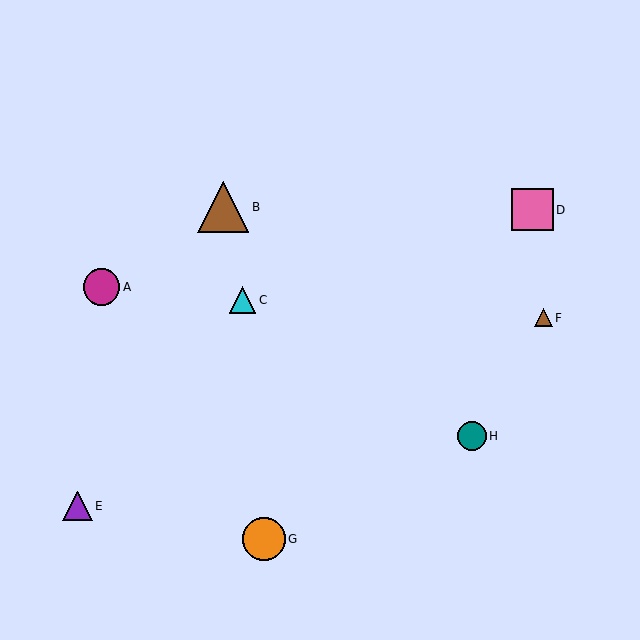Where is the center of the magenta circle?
The center of the magenta circle is at (102, 287).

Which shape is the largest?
The brown triangle (labeled B) is the largest.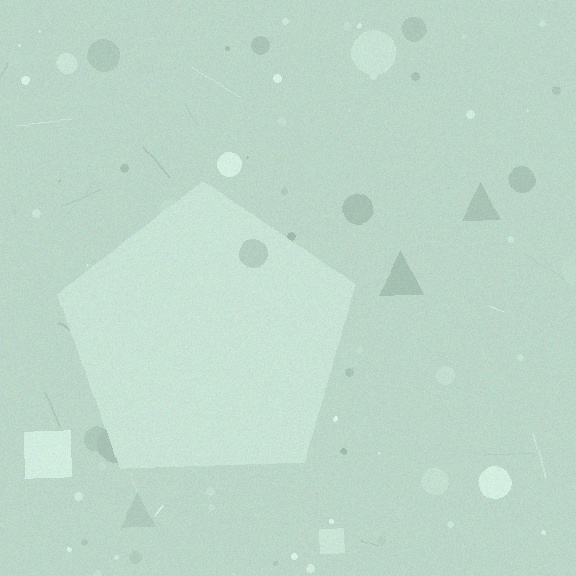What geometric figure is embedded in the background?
A pentagon is embedded in the background.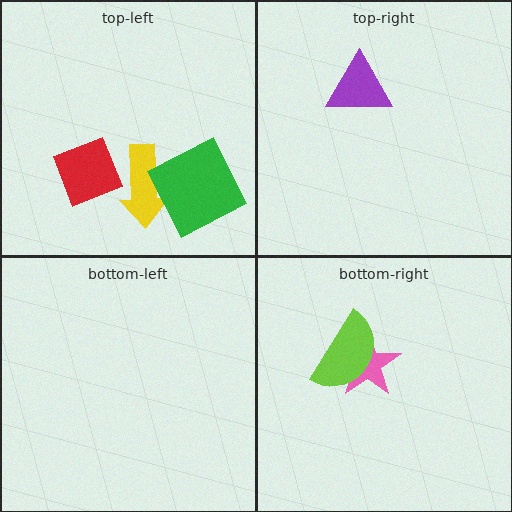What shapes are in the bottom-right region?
The pink star, the lime semicircle.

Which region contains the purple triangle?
The top-right region.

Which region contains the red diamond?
The top-left region.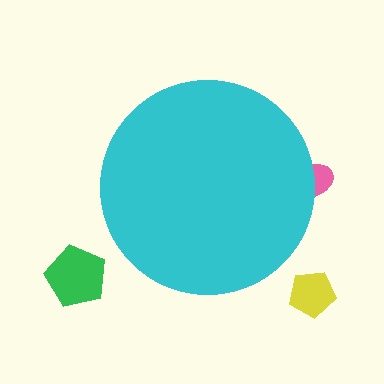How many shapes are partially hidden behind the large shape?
1 shape is partially hidden.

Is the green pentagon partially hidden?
No, the green pentagon is fully visible.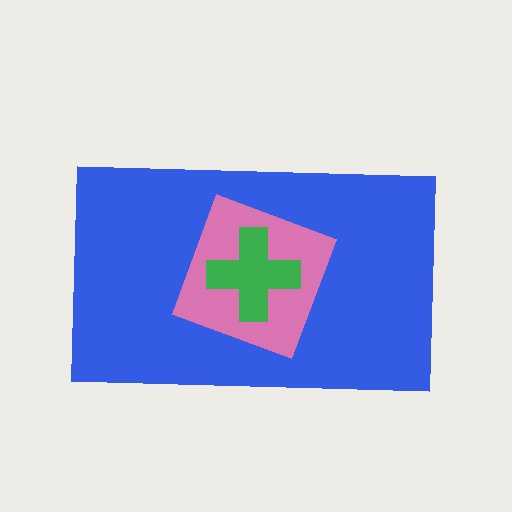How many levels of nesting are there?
3.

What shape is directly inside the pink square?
The green cross.